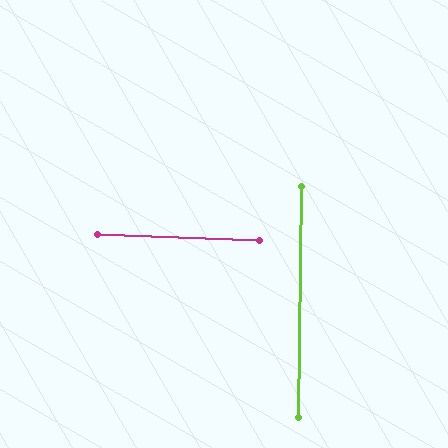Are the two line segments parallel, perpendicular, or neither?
Perpendicular — they meet at approximately 89°.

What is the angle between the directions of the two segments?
Approximately 89 degrees.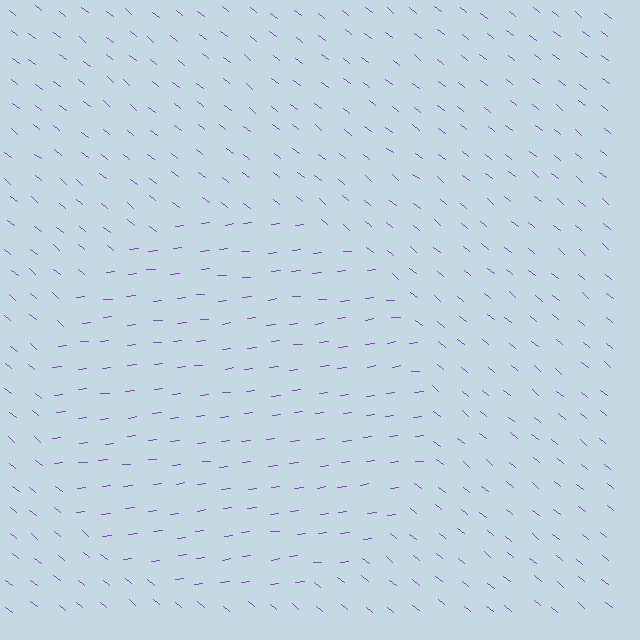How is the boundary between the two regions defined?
The boundary is defined purely by a change in line orientation (approximately 45 degrees difference). All lines are the same color and thickness.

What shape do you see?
I see a circle.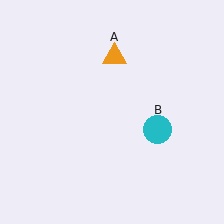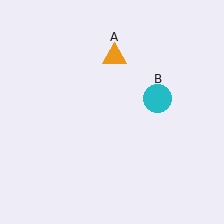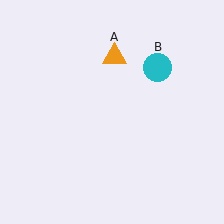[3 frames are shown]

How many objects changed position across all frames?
1 object changed position: cyan circle (object B).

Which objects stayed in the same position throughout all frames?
Orange triangle (object A) remained stationary.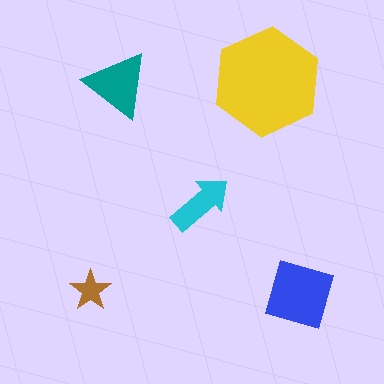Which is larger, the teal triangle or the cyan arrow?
The teal triangle.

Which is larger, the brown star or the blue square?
The blue square.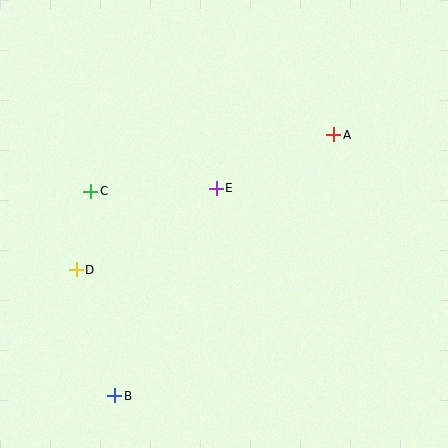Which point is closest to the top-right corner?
Point A is closest to the top-right corner.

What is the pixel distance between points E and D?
The distance between E and D is 162 pixels.